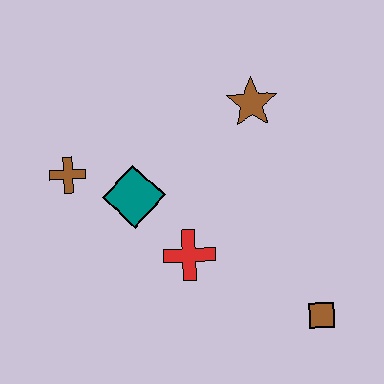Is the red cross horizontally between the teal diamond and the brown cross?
No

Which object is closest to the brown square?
The red cross is closest to the brown square.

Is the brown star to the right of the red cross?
Yes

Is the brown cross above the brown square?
Yes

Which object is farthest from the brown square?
The brown cross is farthest from the brown square.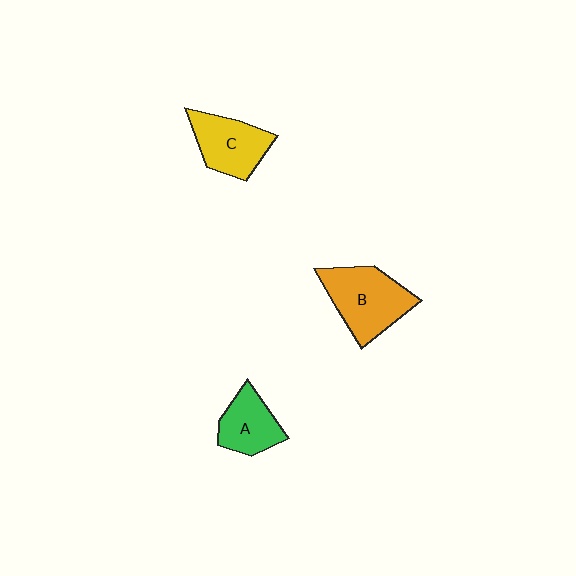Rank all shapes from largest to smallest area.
From largest to smallest: B (orange), C (yellow), A (green).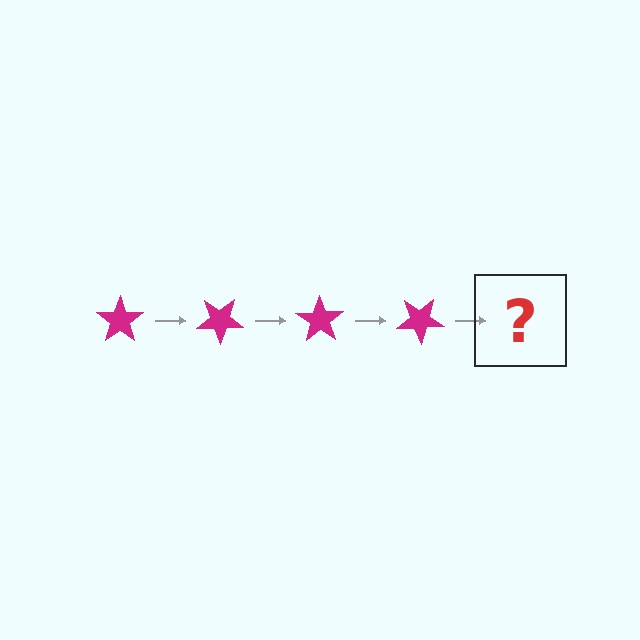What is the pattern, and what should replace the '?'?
The pattern is that the star rotates 35 degrees each step. The '?' should be a magenta star rotated 140 degrees.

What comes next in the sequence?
The next element should be a magenta star rotated 140 degrees.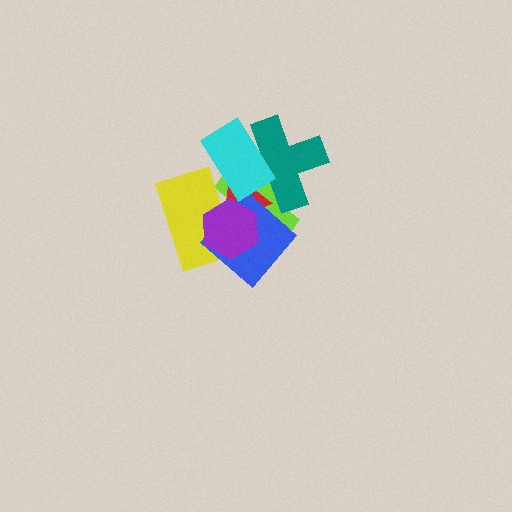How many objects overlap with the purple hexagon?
4 objects overlap with the purple hexagon.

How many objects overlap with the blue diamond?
5 objects overlap with the blue diamond.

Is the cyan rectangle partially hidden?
No, no other shape covers it.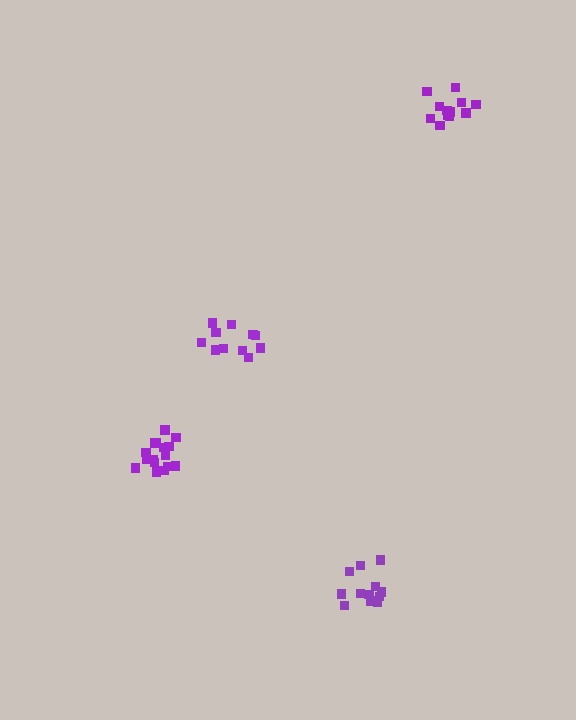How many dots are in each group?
Group 1: 11 dots, Group 2: 13 dots, Group 3: 16 dots, Group 4: 13 dots (53 total).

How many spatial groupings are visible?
There are 4 spatial groupings.